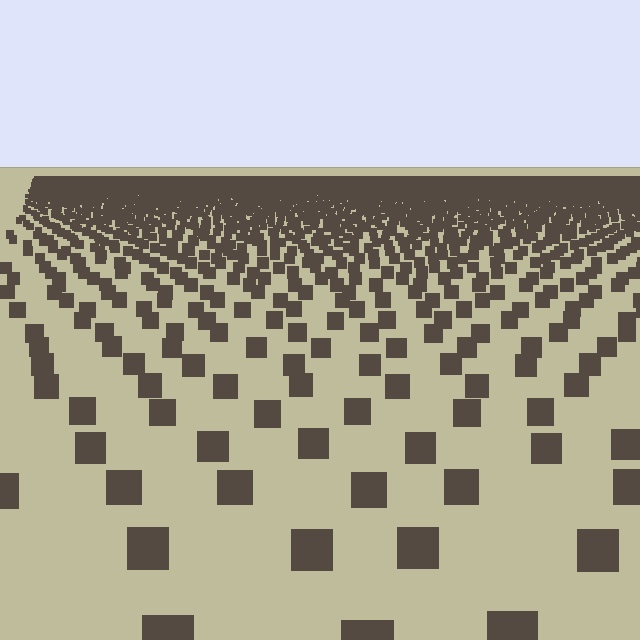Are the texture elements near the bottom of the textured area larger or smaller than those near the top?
Larger. Near the bottom, elements are closer to the viewer and appear at a bigger on-screen size.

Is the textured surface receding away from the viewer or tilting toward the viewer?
The surface is receding away from the viewer. Texture elements get smaller and denser toward the top.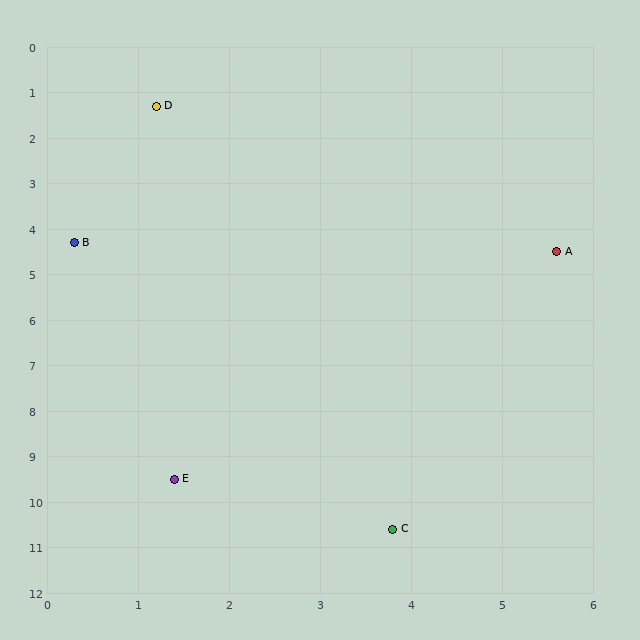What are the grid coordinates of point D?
Point D is at approximately (1.2, 1.3).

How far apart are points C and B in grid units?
Points C and B are about 7.2 grid units apart.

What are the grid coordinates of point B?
Point B is at approximately (0.3, 4.3).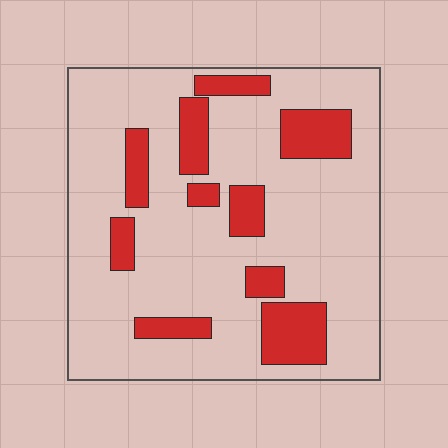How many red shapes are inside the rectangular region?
10.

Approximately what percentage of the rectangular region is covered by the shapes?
Approximately 20%.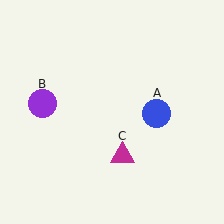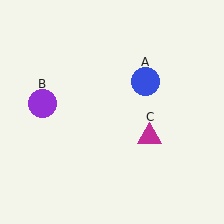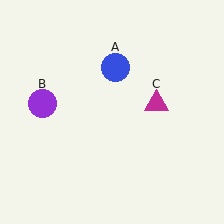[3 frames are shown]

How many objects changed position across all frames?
2 objects changed position: blue circle (object A), magenta triangle (object C).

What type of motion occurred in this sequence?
The blue circle (object A), magenta triangle (object C) rotated counterclockwise around the center of the scene.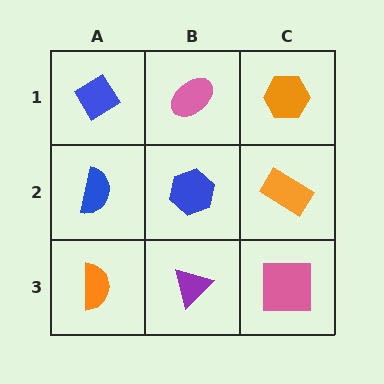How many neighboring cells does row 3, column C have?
2.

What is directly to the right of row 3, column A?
A purple triangle.